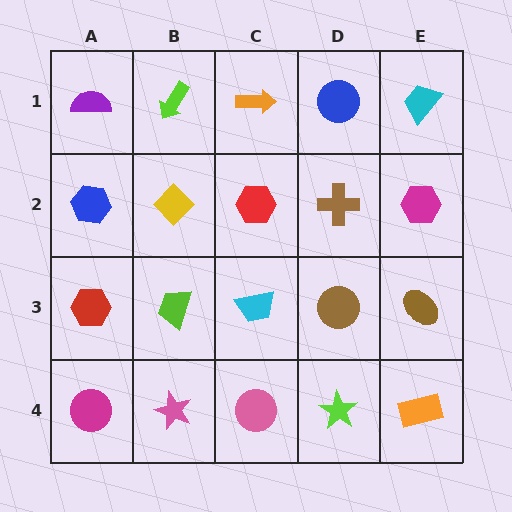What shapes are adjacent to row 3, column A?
A blue hexagon (row 2, column A), a magenta circle (row 4, column A), a lime trapezoid (row 3, column B).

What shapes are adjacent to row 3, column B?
A yellow diamond (row 2, column B), a pink star (row 4, column B), a red hexagon (row 3, column A), a cyan trapezoid (row 3, column C).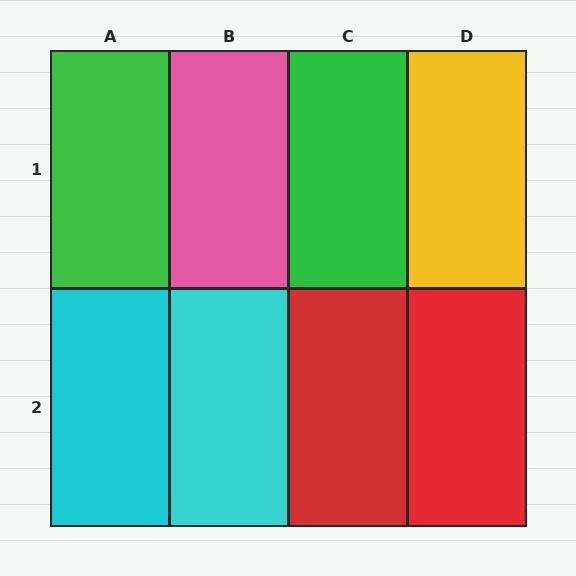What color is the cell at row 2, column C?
Red.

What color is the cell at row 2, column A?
Cyan.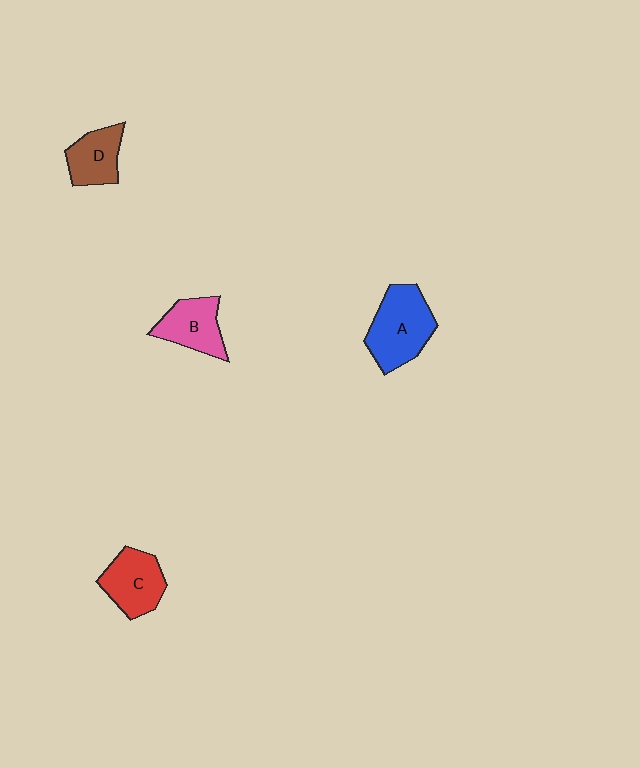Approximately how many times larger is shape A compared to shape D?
Approximately 1.5 times.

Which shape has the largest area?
Shape A (blue).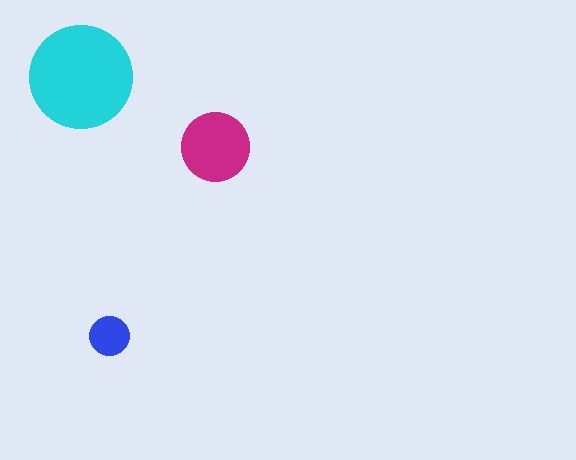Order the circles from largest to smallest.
the cyan one, the magenta one, the blue one.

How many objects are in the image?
There are 3 objects in the image.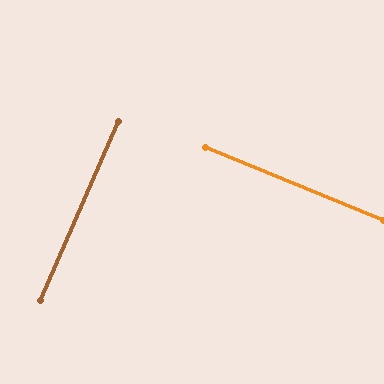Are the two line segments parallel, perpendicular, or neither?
Perpendicular — they meet at approximately 89°.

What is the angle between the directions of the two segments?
Approximately 89 degrees.